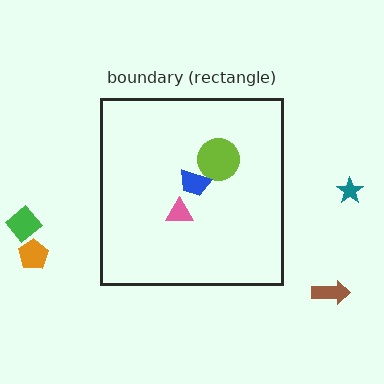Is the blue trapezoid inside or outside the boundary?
Inside.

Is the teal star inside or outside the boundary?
Outside.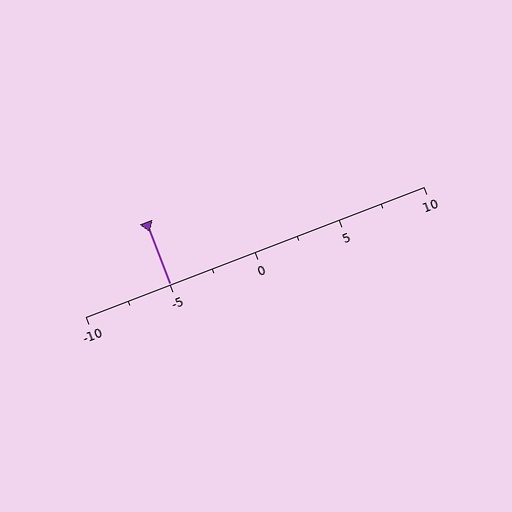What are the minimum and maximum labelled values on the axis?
The axis runs from -10 to 10.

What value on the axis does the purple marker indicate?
The marker indicates approximately -5.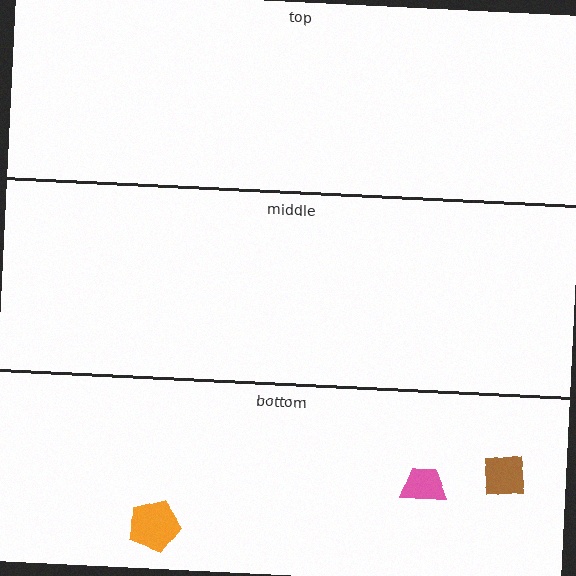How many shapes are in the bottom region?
3.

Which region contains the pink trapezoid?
The bottom region.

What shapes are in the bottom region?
The pink trapezoid, the brown square, the orange pentagon.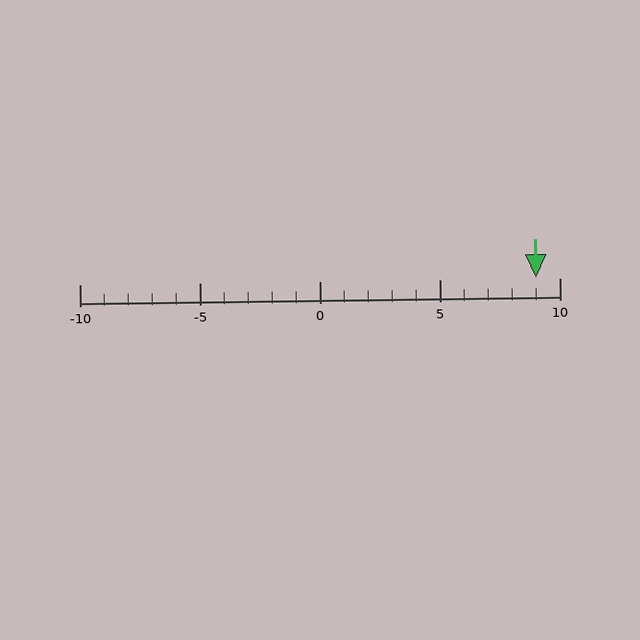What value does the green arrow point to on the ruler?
The green arrow points to approximately 9.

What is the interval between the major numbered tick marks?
The major tick marks are spaced 5 units apart.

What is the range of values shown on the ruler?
The ruler shows values from -10 to 10.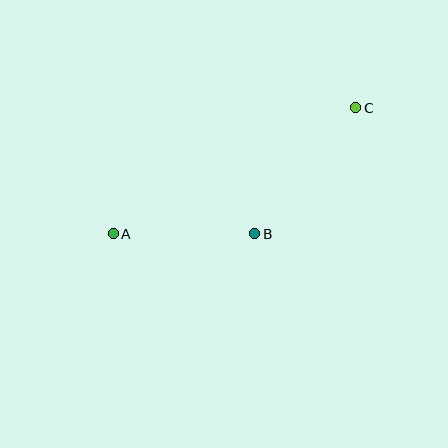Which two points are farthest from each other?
Points A and C are farthest from each other.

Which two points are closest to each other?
Points A and B are closest to each other.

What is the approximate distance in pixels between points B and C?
The distance between B and C is approximately 162 pixels.